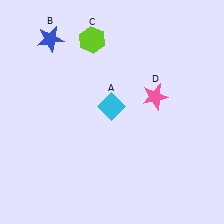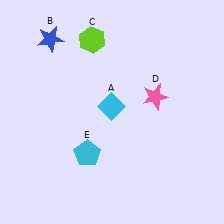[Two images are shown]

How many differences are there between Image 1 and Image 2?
There is 1 difference between the two images.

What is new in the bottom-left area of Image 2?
A cyan pentagon (E) was added in the bottom-left area of Image 2.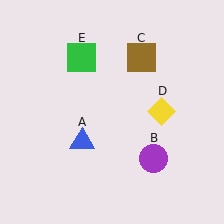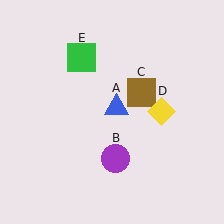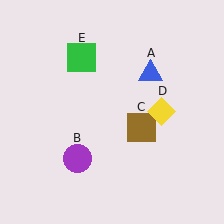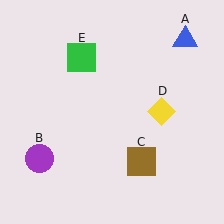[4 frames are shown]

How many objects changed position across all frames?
3 objects changed position: blue triangle (object A), purple circle (object B), brown square (object C).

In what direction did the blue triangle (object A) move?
The blue triangle (object A) moved up and to the right.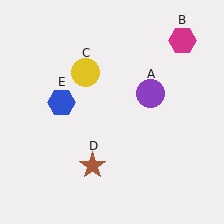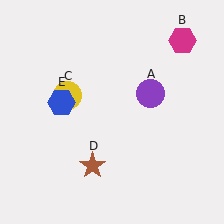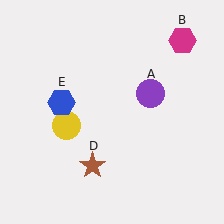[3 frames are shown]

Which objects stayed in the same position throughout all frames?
Purple circle (object A) and magenta hexagon (object B) and brown star (object D) and blue hexagon (object E) remained stationary.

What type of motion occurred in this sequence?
The yellow circle (object C) rotated counterclockwise around the center of the scene.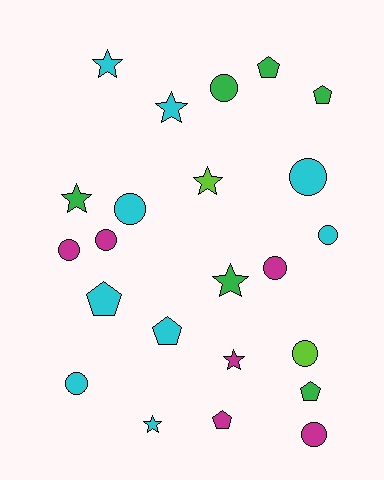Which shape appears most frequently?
Circle, with 10 objects.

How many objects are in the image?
There are 23 objects.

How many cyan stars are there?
There are 3 cyan stars.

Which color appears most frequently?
Cyan, with 9 objects.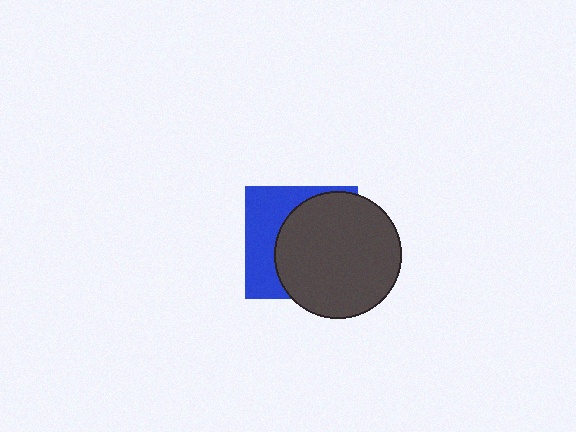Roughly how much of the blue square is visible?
A small part of it is visible (roughly 38%).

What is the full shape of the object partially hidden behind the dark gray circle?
The partially hidden object is a blue square.